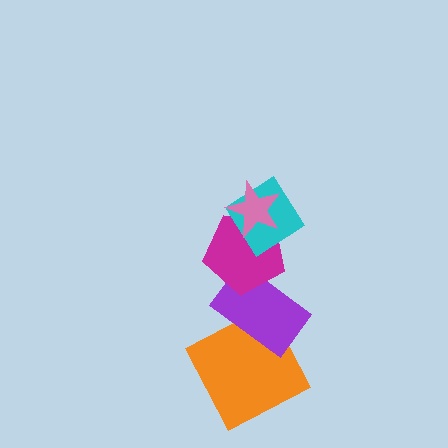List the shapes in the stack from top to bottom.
From top to bottom: the pink star, the cyan diamond, the magenta pentagon, the purple rectangle, the orange square.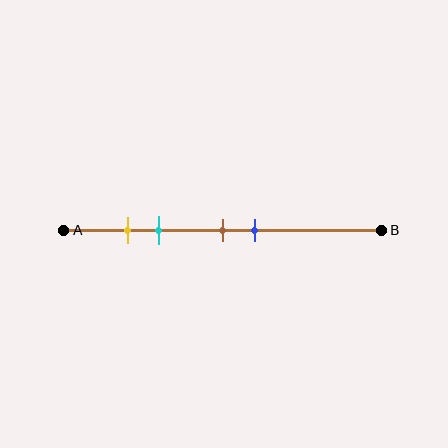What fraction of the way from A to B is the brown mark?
The brown mark is approximately 50% (0.5) of the way from A to B.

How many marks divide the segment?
There are 4 marks dividing the segment.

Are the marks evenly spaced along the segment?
No, the marks are not evenly spaced.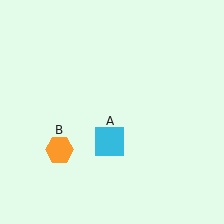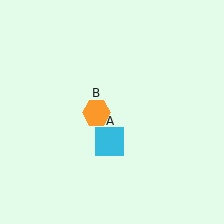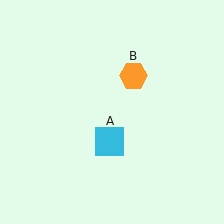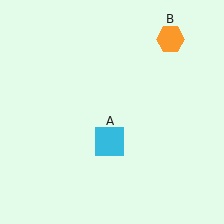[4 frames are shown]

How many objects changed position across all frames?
1 object changed position: orange hexagon (object B).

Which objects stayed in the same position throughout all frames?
Cyan square (object A) remained stationary.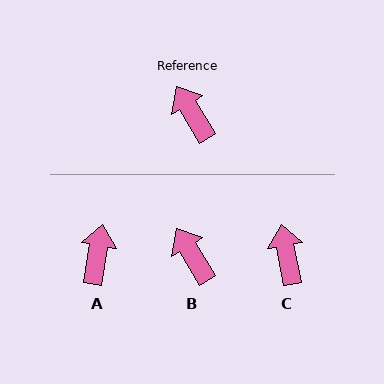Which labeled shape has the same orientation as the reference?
B.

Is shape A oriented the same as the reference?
No, it is off by about 41 degrees.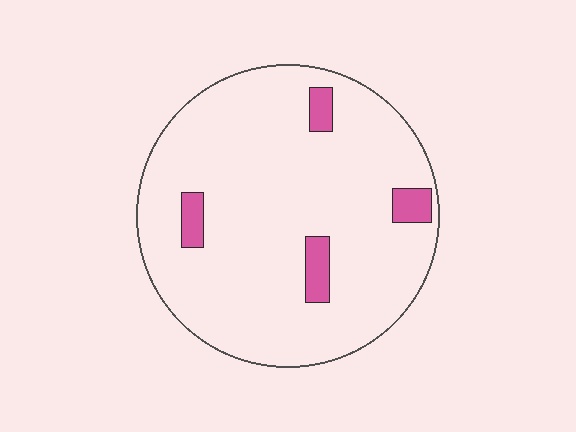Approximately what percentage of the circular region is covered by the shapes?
Approximately 10%.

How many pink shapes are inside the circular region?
4.